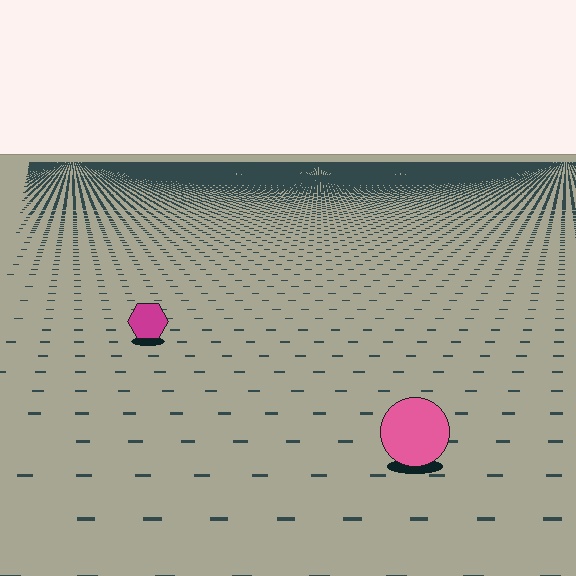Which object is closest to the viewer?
The pink circle is closest. The texture marks near it are larger and more spread out.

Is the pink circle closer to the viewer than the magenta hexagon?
Yes. The pink circle is closer — you can tell from the texture gradient: the ground texture is coarser near it.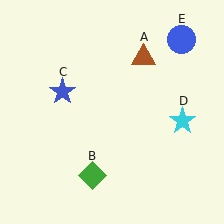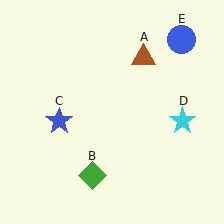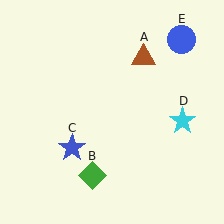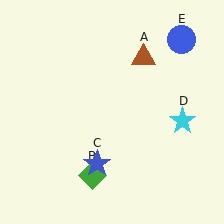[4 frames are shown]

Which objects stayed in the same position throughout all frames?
Brown triangle (object A) and green diamond (object B) and cyan star (object D) and blue circle (object E) remained stationary.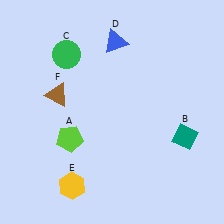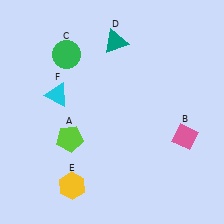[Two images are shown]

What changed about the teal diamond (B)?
In Image 1, B is teal. In Image 2, it changed to pink.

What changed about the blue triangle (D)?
In Image 1, D is blue. In Image 2, it changed to teal.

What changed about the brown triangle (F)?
In Image 1, F is brown. In Image 2, it changed to cyan.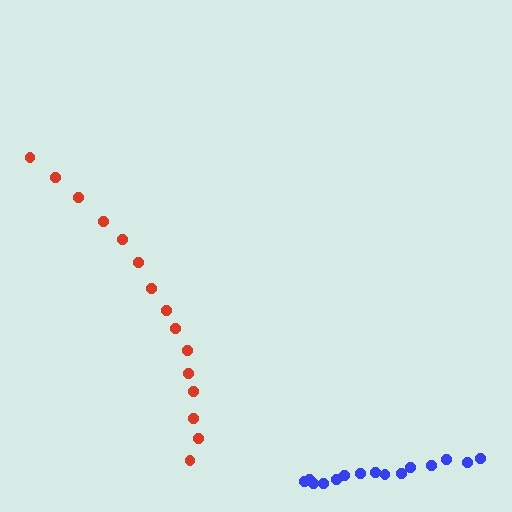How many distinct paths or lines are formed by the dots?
There are 2 distinct paths.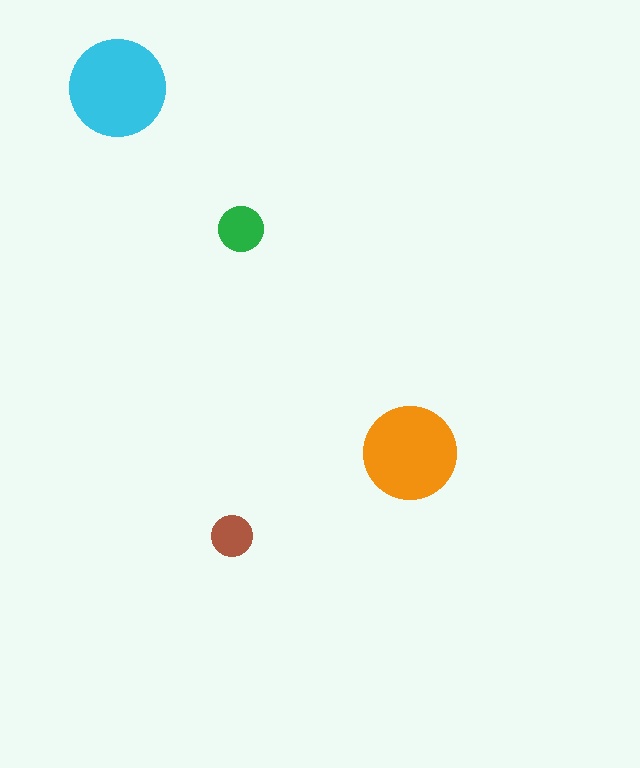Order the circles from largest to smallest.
the cyan one, the orange one, the green one, the brown one.